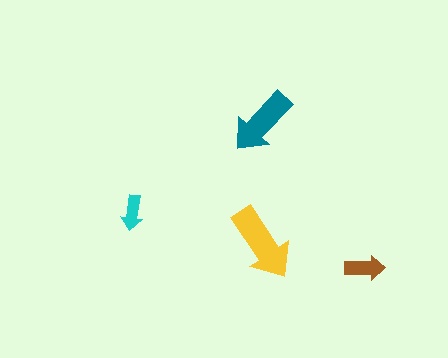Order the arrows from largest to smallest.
the yellow one, the teal one, the brown one, the cyan one.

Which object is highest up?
The teal arrow is topmost.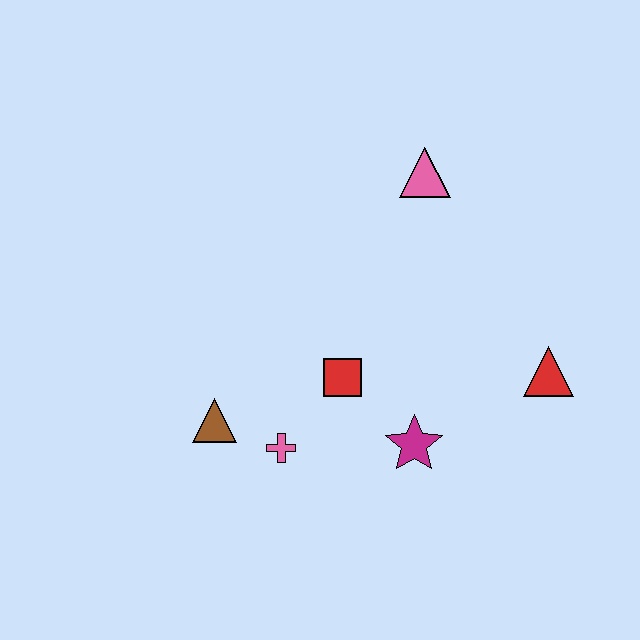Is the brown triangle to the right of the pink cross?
No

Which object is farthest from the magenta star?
The pink triangle is farthest from the magenta star.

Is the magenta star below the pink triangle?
Yes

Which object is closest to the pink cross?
The brown triangle is closest to the pink cross.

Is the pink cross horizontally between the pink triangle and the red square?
No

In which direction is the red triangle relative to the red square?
The red triangle is to the right of the red square.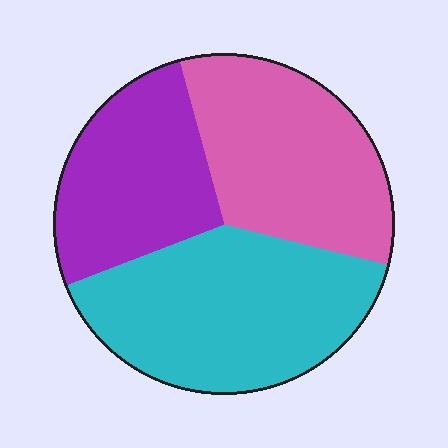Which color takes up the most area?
Cyan, at roughly 40%.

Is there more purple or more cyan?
Cyan.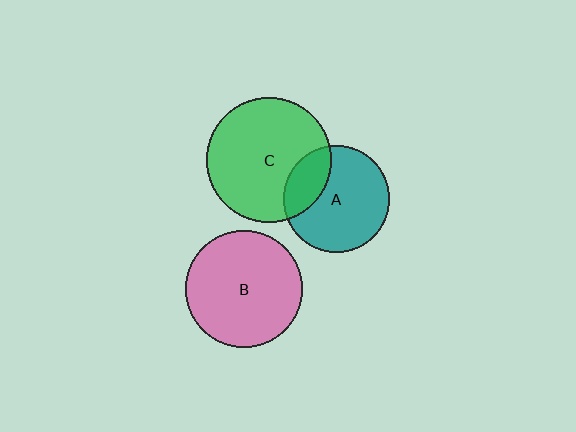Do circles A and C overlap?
Yes.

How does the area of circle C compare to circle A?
Approximately 1.4 times.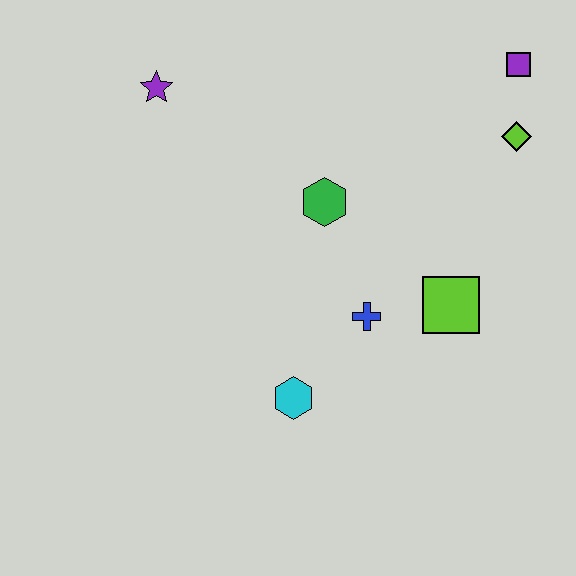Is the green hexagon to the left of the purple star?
No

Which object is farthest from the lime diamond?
The purple star is farthest from the lime diamond.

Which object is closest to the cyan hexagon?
The blue cross is closest to the cyan hexagon.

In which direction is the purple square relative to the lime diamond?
The purple square is above the lime diamond.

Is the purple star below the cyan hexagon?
No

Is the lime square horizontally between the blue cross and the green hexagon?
No